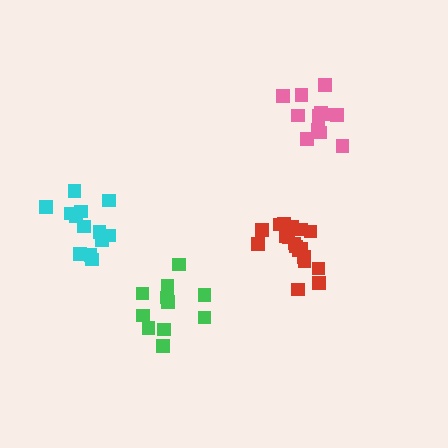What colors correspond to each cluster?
The clusters are colored: cyan, pink, green, red.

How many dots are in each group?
Group 1: 13 dots, Group 2: 12 dots, Group 3: 12 dots, Group 4: 18 dots (55 total).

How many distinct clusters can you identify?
There are 4 distinct clusters.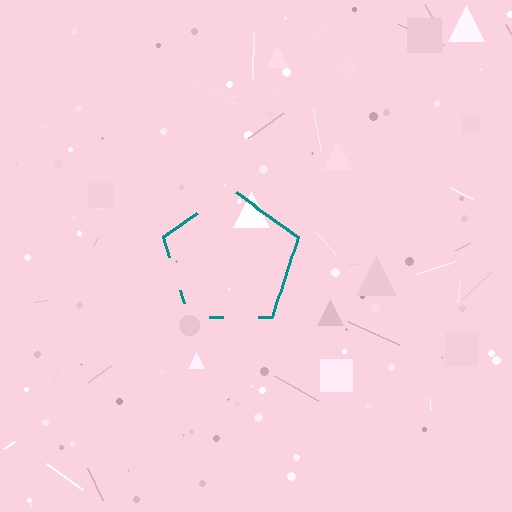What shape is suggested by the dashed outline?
The dashed outline suggests a pentagon.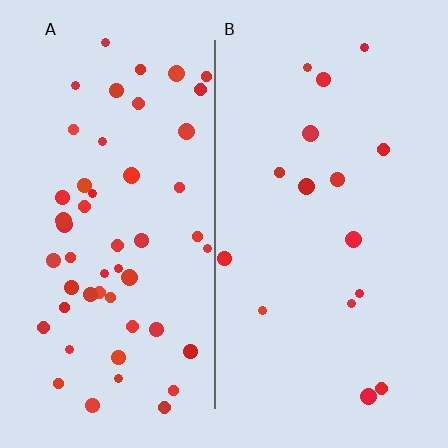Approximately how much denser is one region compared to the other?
Approximately 3.3× — region A over region B.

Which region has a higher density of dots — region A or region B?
A (the left).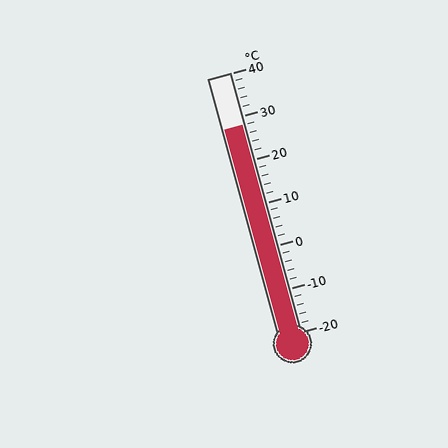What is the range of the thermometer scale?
The thermometer scale ranges from -20°C to 40°C.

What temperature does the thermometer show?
The thermometer shows approximately 28°C.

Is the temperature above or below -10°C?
The temperature is above -10°C.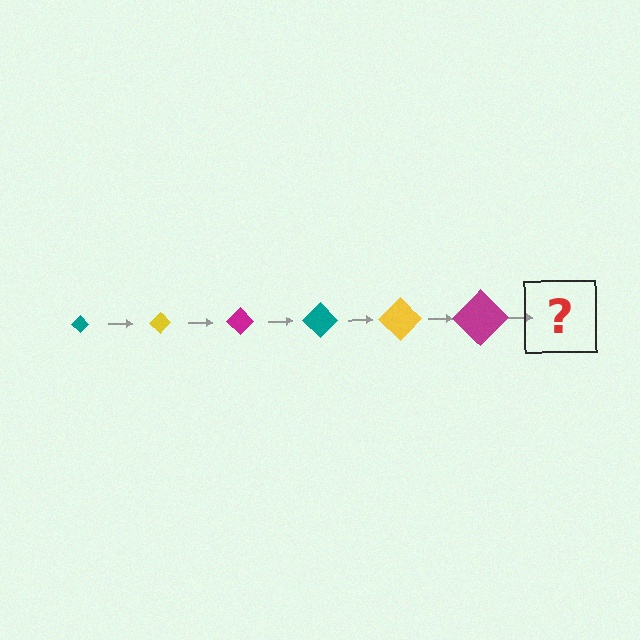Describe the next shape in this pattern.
It should be a teal diamond, larger than the previous one.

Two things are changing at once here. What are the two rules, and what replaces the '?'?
The two rules are that the diamond grows larger each step and the color cycles through teal, yellow, and magenta. The '?' should be a teal diamond, larger than the previous one.